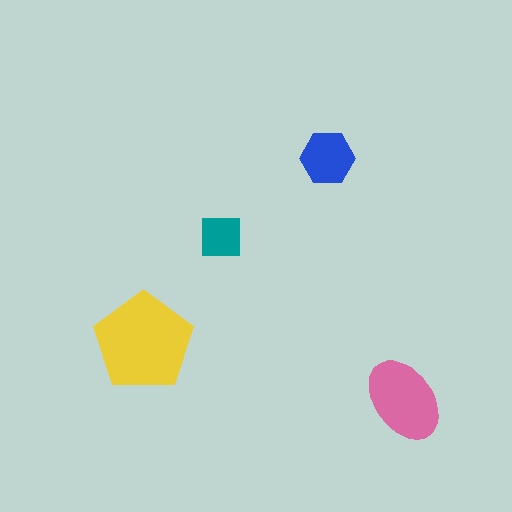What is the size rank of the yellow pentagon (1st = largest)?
1st.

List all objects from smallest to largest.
The teal square, the blue hexagon, the pink ellipse, the yellow pentagon.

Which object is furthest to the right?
The pink ellipse is rightmost.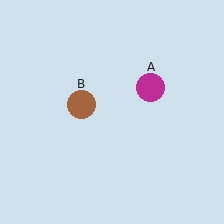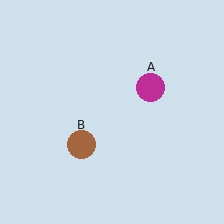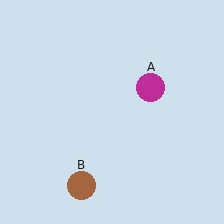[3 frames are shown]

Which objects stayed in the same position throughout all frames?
Magenta circle (object A) remained stationary.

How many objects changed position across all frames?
1 object changed position: brown circle (object B).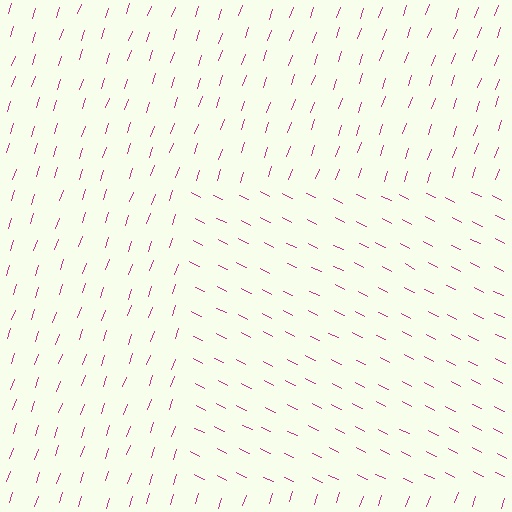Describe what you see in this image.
The image is filled with small magenta line segments. A rectangle region in the image has lines oriented differently from the surrounding lines, creating a visible texture boundary.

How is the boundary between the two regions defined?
The boundary is defined purely by a change in line orientation (approximately 82 degrees difference). All lines are the same color and thickness.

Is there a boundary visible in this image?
Yes, there is a texture boundary formed by a change in line orientation.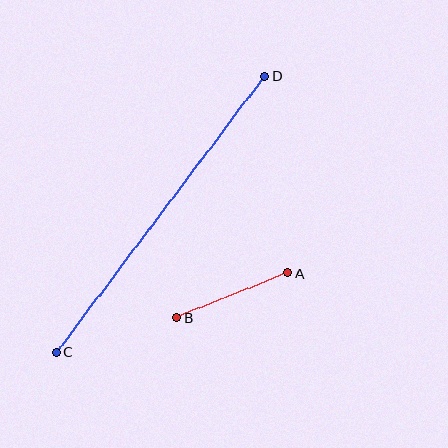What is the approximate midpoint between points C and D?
The midpoint is at approximately (161, 214) pixels.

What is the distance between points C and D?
The distance is approximately 346 pixels.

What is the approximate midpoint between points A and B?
The midpoint is at approximately (232, 295) pixels.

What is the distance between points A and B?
The distance is approximately 120 pixels.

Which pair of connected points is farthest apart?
Points C and D are farthest apart.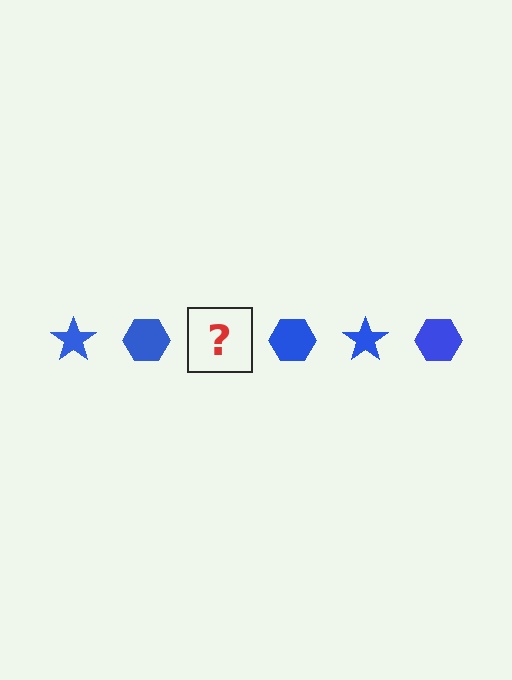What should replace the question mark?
The question mark should be replaced with a blue star.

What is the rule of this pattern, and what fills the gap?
The rule is that the pattern cycles through star, hexagon shapes in blue. The gap should be filled with a blue star.